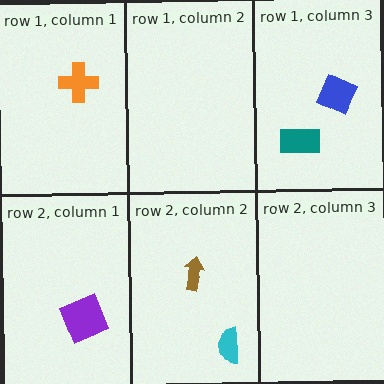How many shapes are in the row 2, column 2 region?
2.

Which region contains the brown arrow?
The row 2, column 2 region.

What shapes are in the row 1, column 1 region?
The orange cross.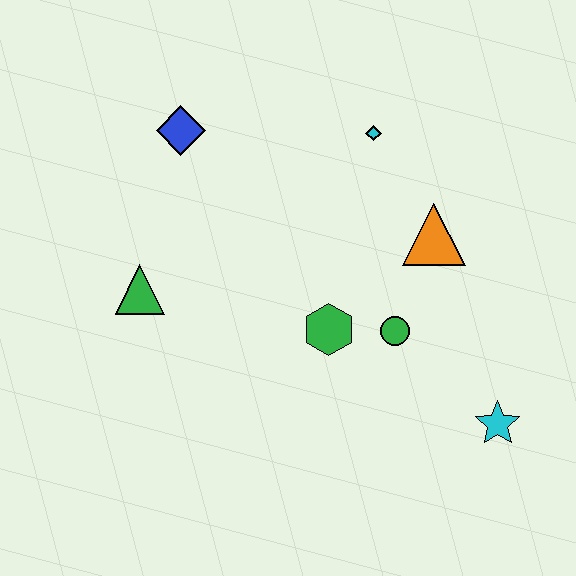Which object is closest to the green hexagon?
The green circle is closest to the green hexagon.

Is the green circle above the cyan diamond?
No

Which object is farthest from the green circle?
The blue diamond is farthest from the green circle.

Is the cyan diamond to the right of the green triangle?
Yes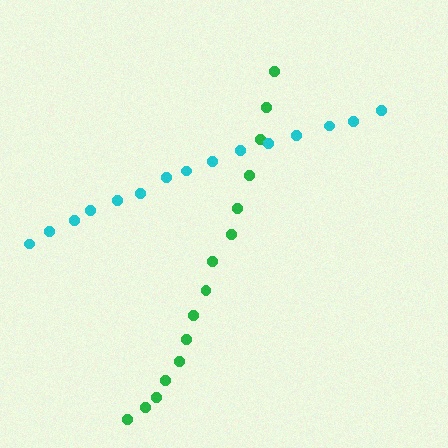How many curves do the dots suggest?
There are 2 distinct paths.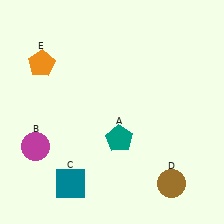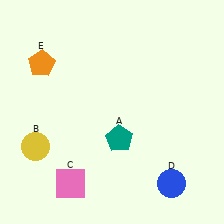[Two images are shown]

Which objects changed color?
B changed from magenta to yellow. C changed from teal to pink. D changed from brown to blue.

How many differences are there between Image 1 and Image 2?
There are 3 differences between the two images.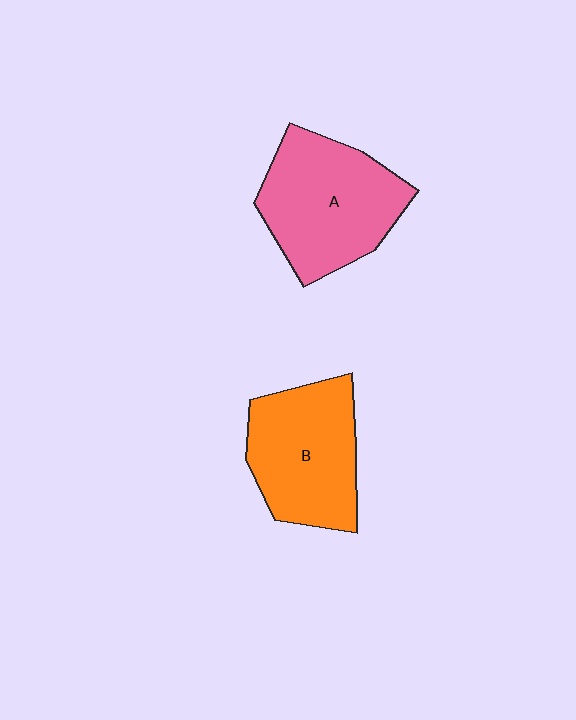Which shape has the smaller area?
Shape B (orange).